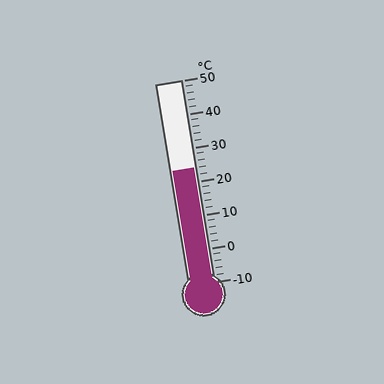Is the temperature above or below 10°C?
The temperature is above 10°C.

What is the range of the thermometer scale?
The thermometer scale ranges from -10°C to 50°C.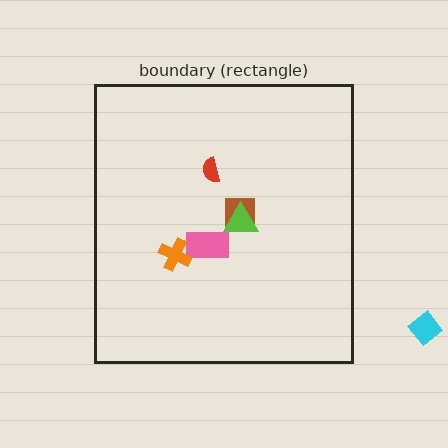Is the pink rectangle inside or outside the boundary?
Inside.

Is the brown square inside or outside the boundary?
Inside.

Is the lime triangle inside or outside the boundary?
Inside.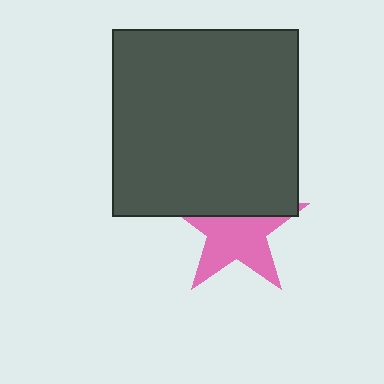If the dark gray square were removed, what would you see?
You would see the complete pink star.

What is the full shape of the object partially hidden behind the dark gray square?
The partially hidden object is a pink star.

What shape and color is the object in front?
The object in front is a dark gray square.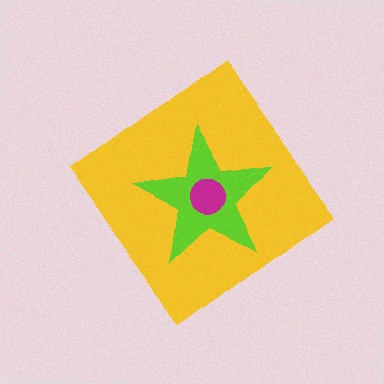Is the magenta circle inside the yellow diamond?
Yes.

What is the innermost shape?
The magenta circle.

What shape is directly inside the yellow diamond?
The lime star.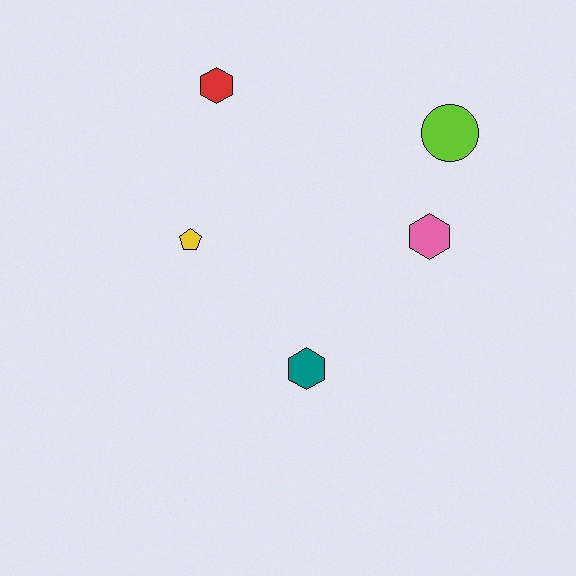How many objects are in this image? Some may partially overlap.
There are 5 objects.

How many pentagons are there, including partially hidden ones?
There is 1 pentagon.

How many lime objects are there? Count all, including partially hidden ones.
There is 1 lime object.